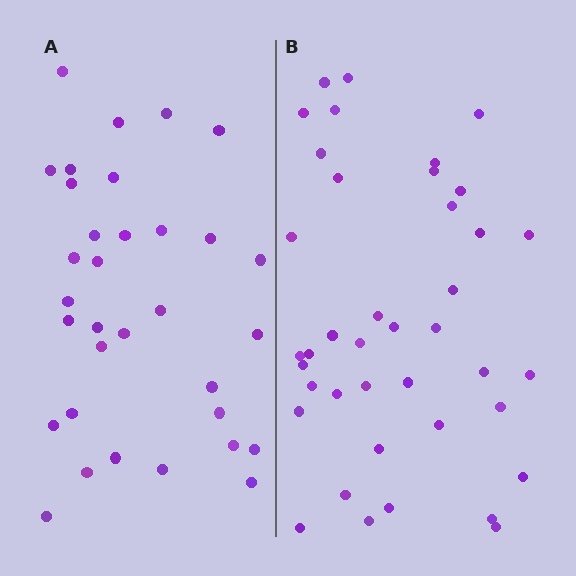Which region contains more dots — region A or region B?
Region B (the right region) has more dots.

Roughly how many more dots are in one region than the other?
Region B has roughly 8 or so more dots than region A.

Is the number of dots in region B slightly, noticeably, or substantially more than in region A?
Region B has only slightly more — the two regions are fairly close. The ratio is roughly 1.2 to 1.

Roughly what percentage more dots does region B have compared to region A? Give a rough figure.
About 20% more.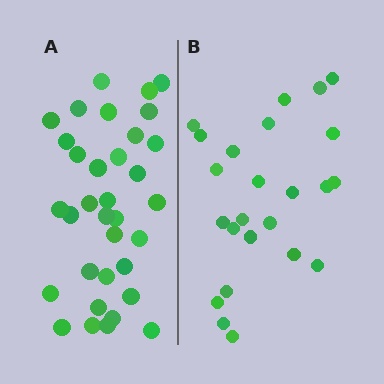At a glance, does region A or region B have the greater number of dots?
Region A (the left region) has more dots.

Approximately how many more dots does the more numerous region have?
Region A has roughly 10 or so more dots than region B.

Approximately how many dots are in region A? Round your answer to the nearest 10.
About 30 dots. (The exact count is 34, which rounds to 30.)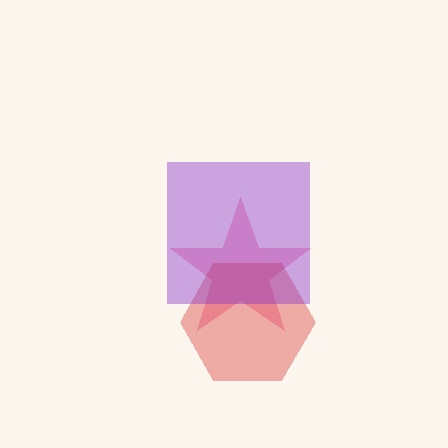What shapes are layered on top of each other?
The layered shapes are: a pink star, a red hexagon, a purple square.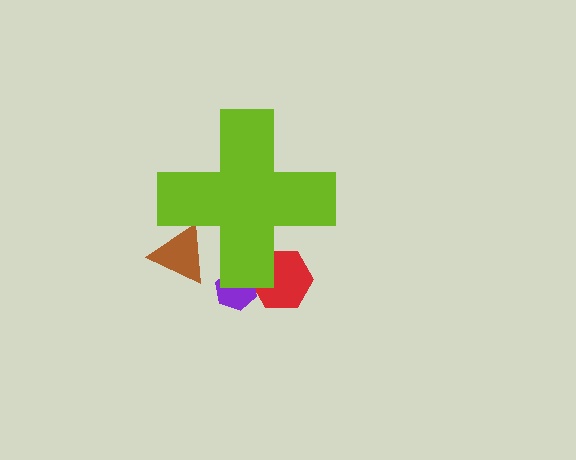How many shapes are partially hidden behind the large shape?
3 shapes are partially hidden.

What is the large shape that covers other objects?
A lime cross.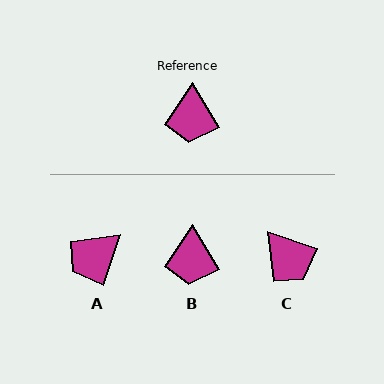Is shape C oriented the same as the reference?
No, it is off by about 40 degrees.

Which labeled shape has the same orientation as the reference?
B.